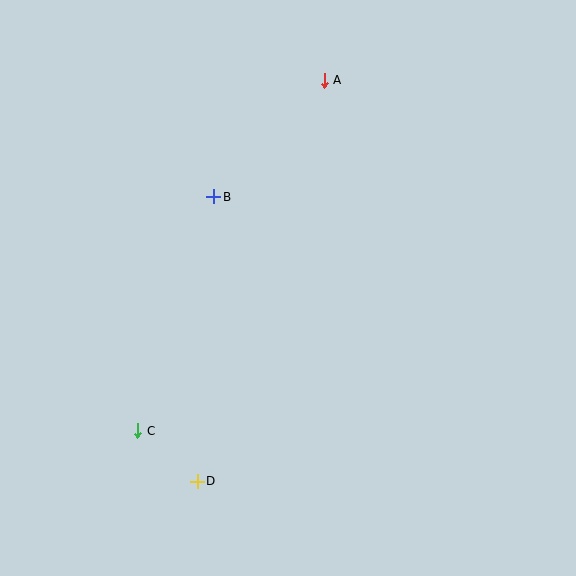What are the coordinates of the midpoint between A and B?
The midpoint between A and B is at (269, 139).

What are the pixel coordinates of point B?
Point B is at (214, 197).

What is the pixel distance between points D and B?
The distance between D and B is 285 pixels.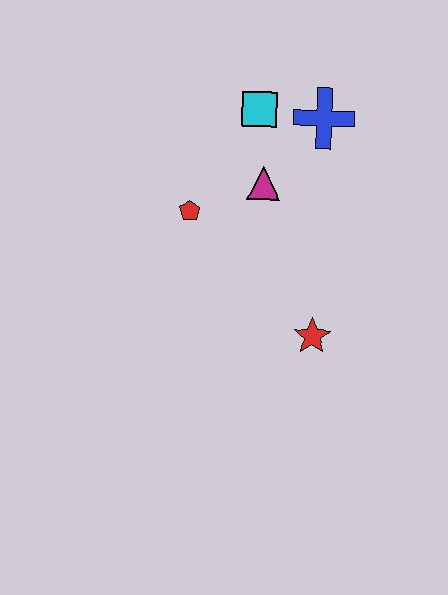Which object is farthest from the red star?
The cyan square is farthest from the red star.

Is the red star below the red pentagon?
Yes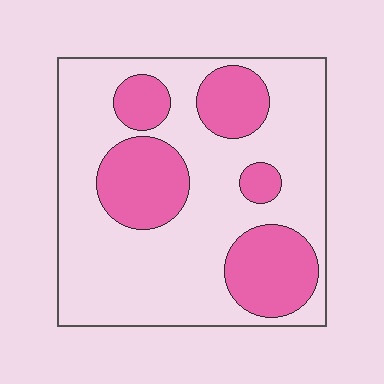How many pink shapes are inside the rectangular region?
5.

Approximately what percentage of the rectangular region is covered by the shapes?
Approximately 30%.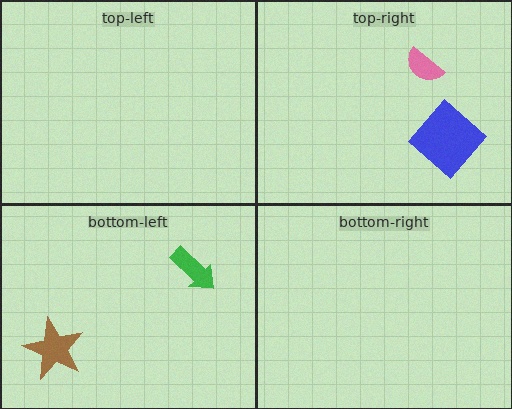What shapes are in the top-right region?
The pink semicircle, the blue diamond.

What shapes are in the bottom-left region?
The green arrow, the brown star.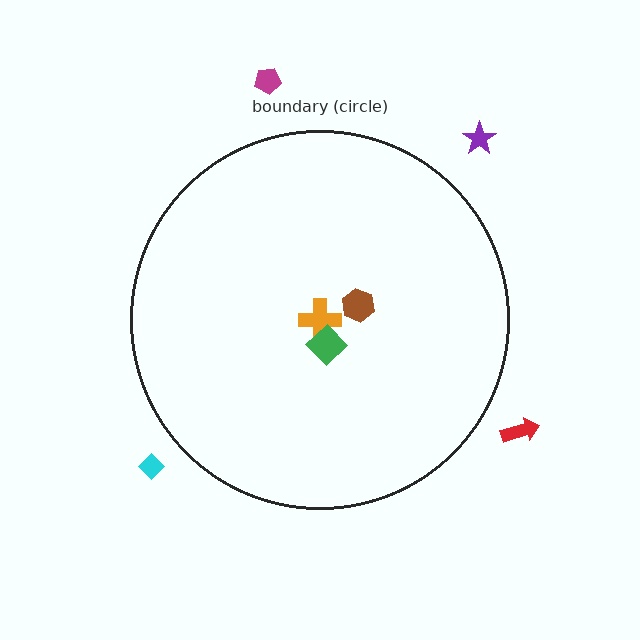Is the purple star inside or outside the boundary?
Outside.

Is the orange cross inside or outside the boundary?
Inside.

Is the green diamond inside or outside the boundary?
Inside.